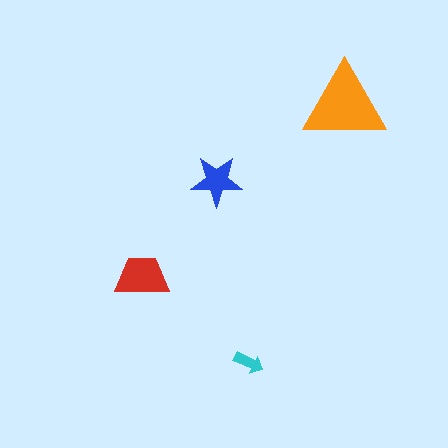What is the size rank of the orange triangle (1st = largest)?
1st.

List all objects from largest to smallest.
The orange triangle, the red trapezoid, the blue star, the cyan arrow.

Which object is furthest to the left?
The red trapezoid is leftmost.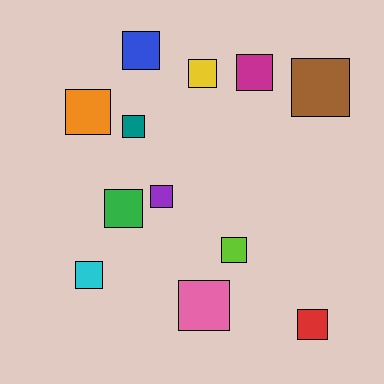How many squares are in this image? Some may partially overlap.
There are 12 squares.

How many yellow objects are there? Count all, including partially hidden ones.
There is 1 yellow object.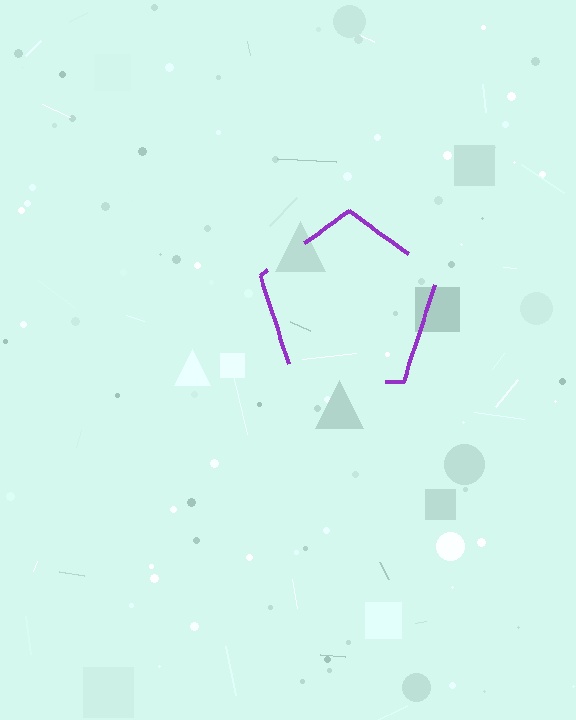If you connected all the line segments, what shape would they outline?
They would outline a pentagon.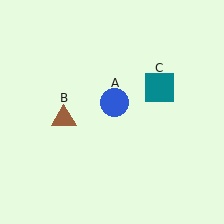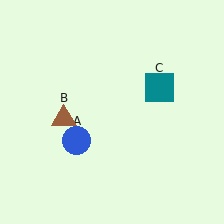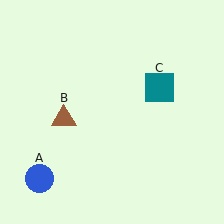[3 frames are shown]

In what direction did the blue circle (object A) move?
The blue circle (object A) moved down and to the left.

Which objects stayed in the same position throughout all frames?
Brown triangle (object B) and teal square (object C) remained stationary.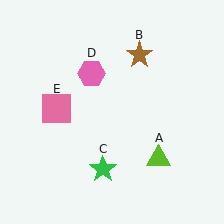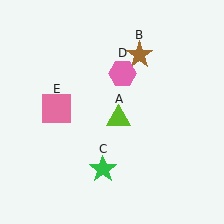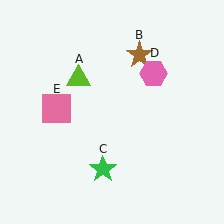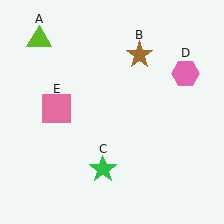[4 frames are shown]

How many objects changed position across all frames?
2 objects changed position: lime triangle (object A), pink hexagon (object D).